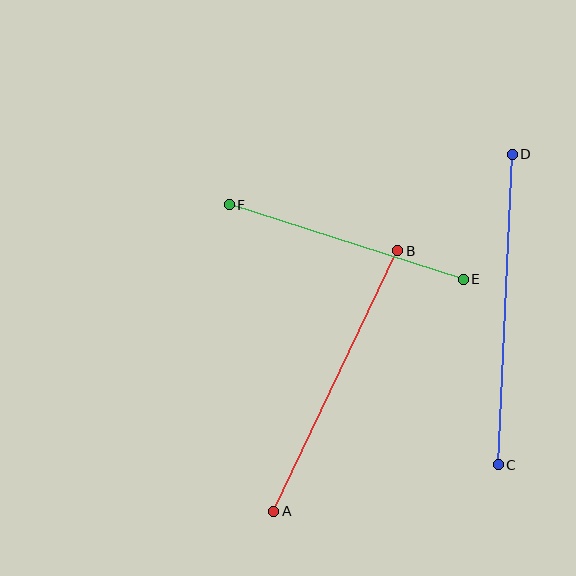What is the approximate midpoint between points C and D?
The midpoint is at approximately (505, 309) pixels.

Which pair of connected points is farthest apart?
Points C and D are farthest apart.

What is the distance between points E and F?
The distance is approximately 246 pixels.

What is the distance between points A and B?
The distance is approximately 289 pixels.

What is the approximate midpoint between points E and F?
The midpoint is at approximately (346, 242) pixels.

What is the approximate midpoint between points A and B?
The midpoint is at approximately (336, 381) pixels.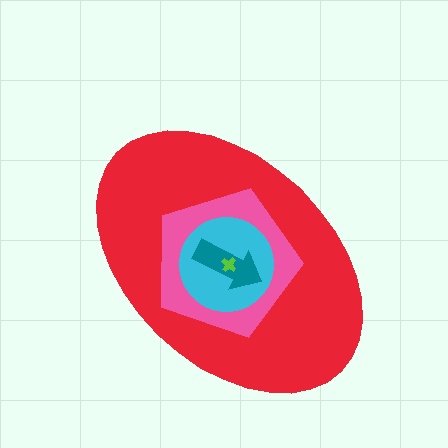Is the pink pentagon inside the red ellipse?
Yes.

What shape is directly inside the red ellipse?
The pink pentagon.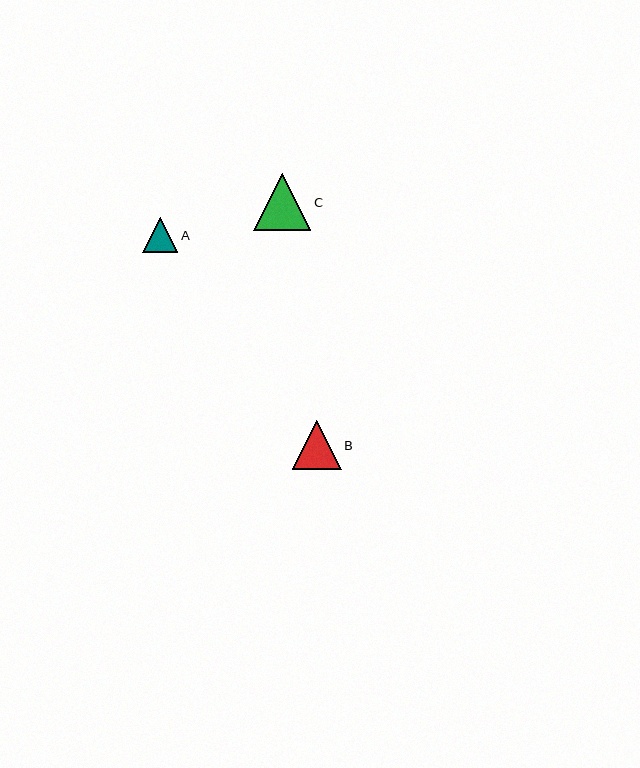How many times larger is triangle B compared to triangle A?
Triangle B is approximately 1.4 times the size of triangle A.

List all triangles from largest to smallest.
From largest to smallest: C, B, A.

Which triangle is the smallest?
Triangle A is the smallest with a size of approximately 36 pixels.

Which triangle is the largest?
Triangle C is the largest with a size of approximately 57 pixels.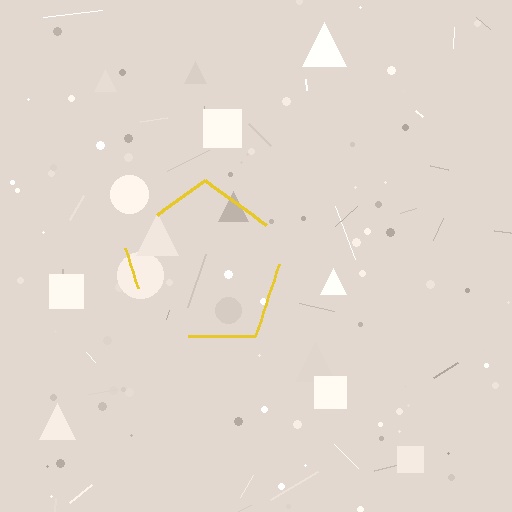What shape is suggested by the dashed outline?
The dashed outline suggests a pentagon.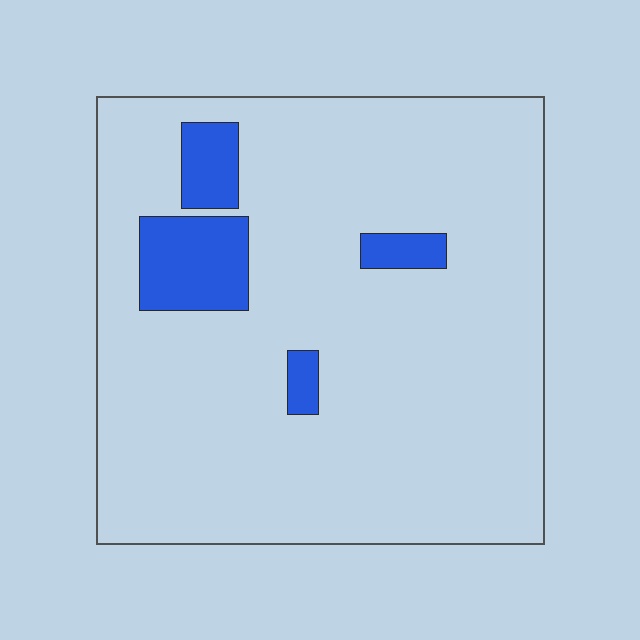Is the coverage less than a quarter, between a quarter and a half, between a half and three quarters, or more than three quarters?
Less than a quarter.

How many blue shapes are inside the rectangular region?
4.